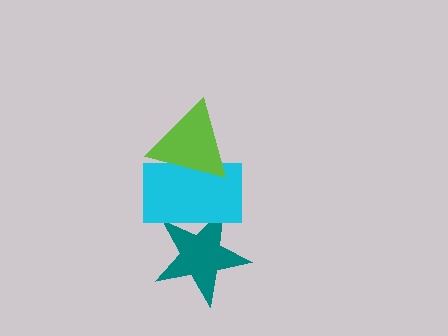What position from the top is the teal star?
The teal star is 3rd from the top.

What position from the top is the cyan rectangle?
The cyan rectangle is 2nd from the top.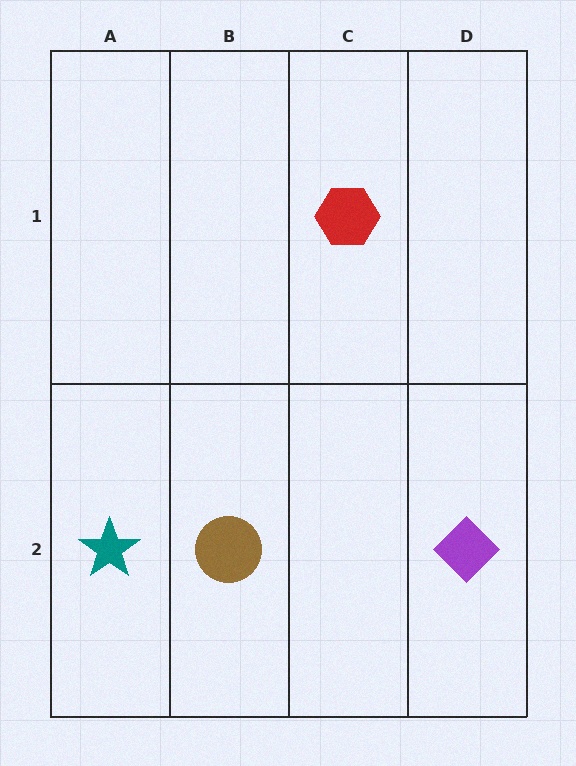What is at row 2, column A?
A teal star.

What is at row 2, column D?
A purple diamond.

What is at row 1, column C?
A red hexagon.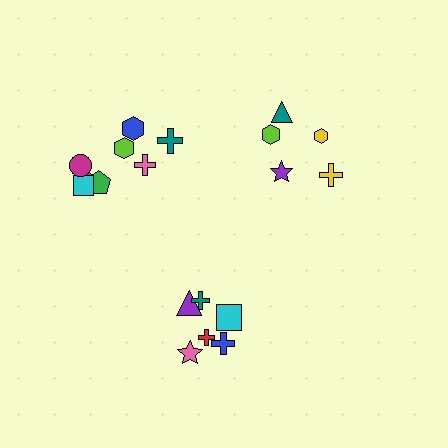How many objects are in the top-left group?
There are 8 objects.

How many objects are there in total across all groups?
There are 19 objects.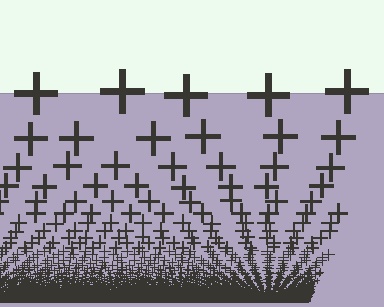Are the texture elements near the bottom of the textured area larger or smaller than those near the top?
Smaller. The gradient is inverted — elements near the bottom are smaller and denser.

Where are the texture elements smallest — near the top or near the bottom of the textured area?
Near the bottom.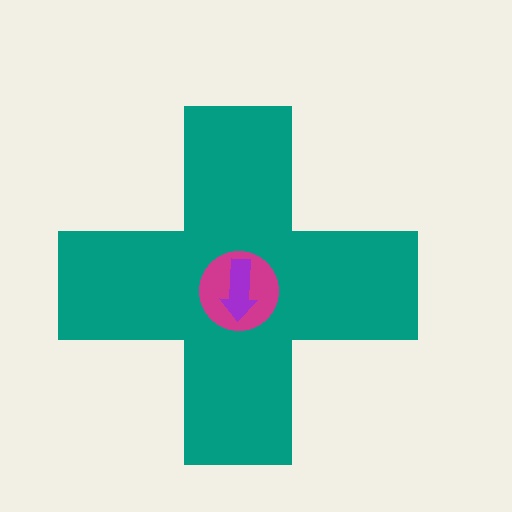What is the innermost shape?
The purple arrow.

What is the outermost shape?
The teal cross.